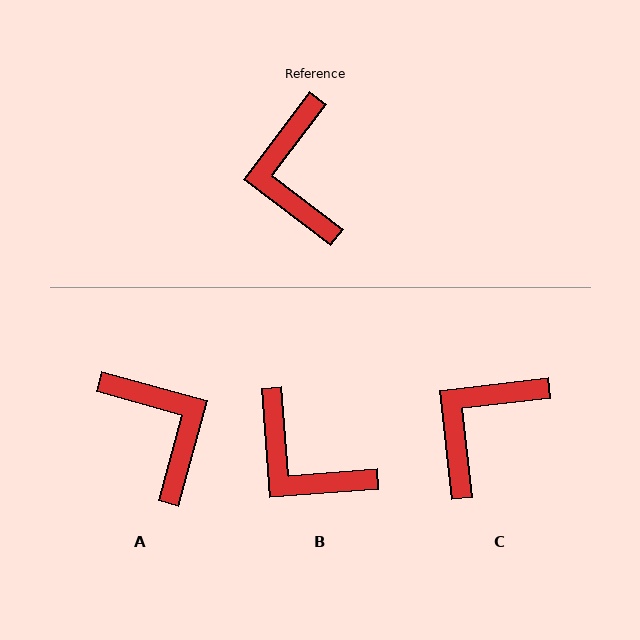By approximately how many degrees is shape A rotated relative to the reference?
Approximately 158 degrees clockwise.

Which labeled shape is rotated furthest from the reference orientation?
A, about 158 degrees away.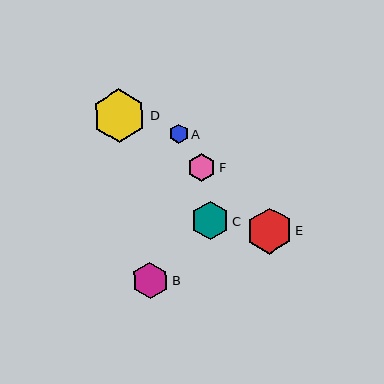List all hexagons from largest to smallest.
From largest to smallest: D, E, C, B, F, A.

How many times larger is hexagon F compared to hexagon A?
Hexagon F is approximately 1.4 times the size of hexagon A.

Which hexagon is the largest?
Hexagon D is the largest with a size of approximately 54 pixels.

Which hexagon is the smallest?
Hexagon A is the smallest with a size of approximately 19 pixels.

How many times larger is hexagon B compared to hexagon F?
Hexagon B is approximately 1.3 times the size of hexagon F.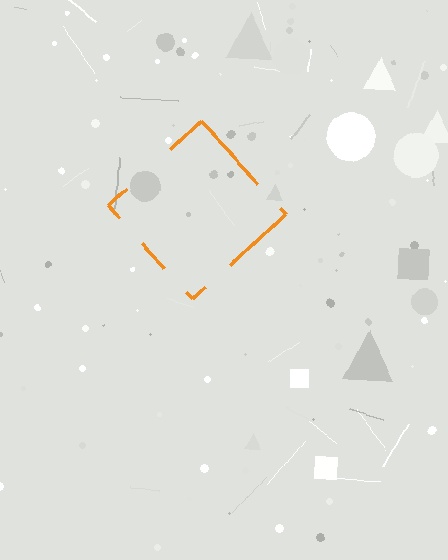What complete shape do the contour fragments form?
The contour fragments form a diamond.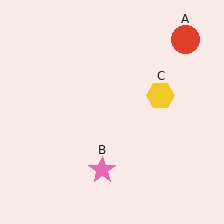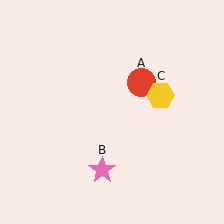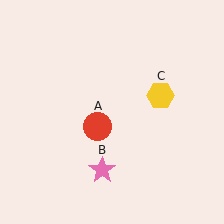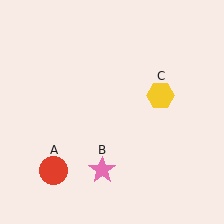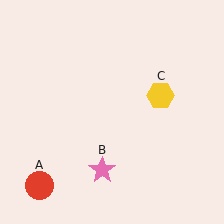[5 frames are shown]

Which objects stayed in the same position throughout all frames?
Pink star (object B) and yellow hexagon (object C) remained stationary.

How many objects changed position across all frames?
1 object changed position: red circle (object A).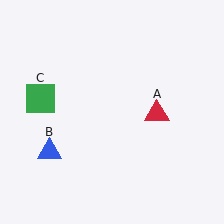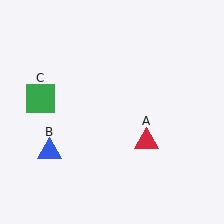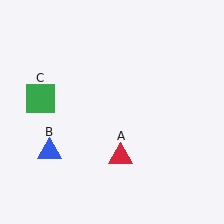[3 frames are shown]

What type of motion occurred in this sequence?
The red triangle (object A) rotated clockwise around the center of the scene.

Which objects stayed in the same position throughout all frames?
Blue triangle (object B) and green square (object C) remained stationary.